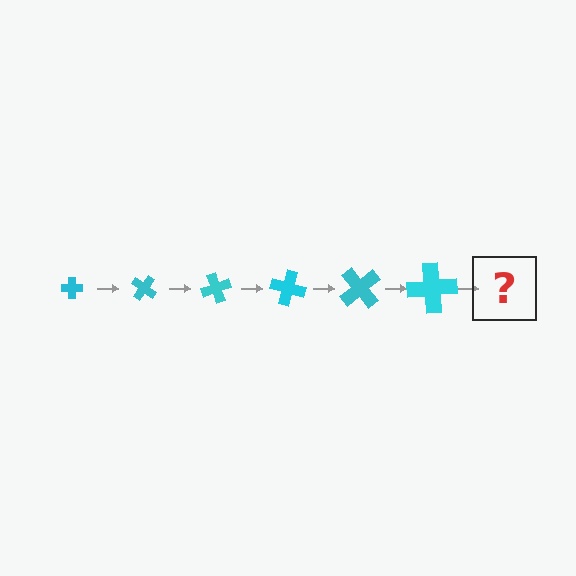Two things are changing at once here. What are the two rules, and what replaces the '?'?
The two rules are that the cross grows larger each step and it rotates 35 degrees each step. The '?' should be a cross, larger than the previous one and rotated 210 degrees from the start.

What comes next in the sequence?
The next element should be a cross, larger than the previous one and rotated 210 degrees from the start.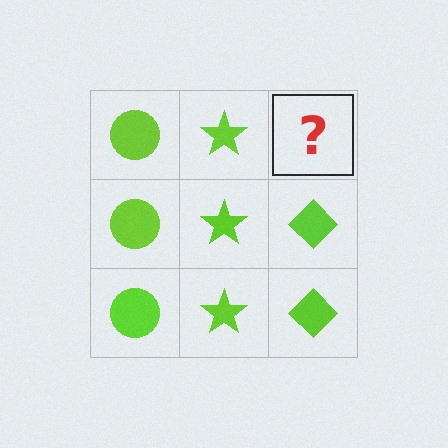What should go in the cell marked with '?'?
The missing cell should contain a lime diamond.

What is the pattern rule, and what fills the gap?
The rule is that each column has a consistent shape. The gap should be filled with a lime diamond.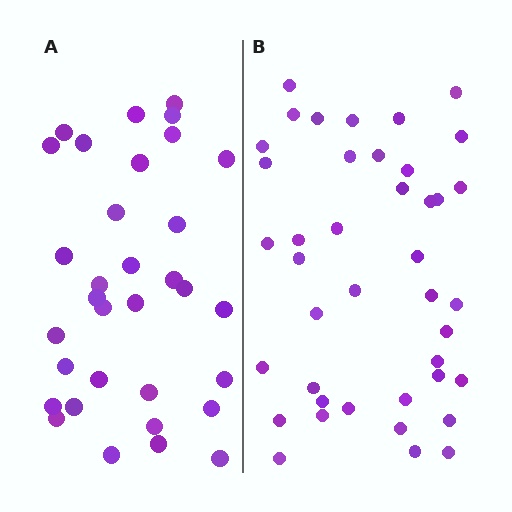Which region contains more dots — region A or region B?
Region B (the right region) has more dots.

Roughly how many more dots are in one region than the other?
Region B has roughly 8 or so more dots than region A.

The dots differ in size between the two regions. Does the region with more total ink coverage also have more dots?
No. Region A has more total ink coverage because its dots are larger, but region B actually contains more individual dots. Total area can be misleading — the number of items is what matters here.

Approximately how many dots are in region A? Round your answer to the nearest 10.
About 30 dots. (The exact count is 33, which rounds to 30.)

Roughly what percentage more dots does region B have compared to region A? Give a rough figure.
About 25% more.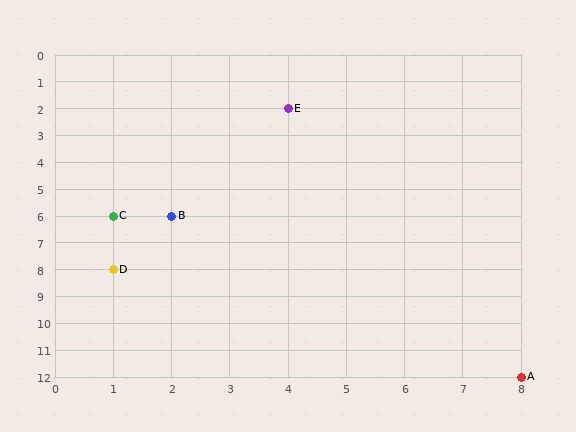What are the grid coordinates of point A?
Point A is at grid coordinates (8, 12).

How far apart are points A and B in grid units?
Points A and B are 6 columns and 6 rows apart (about 8.5 grid units diagonally).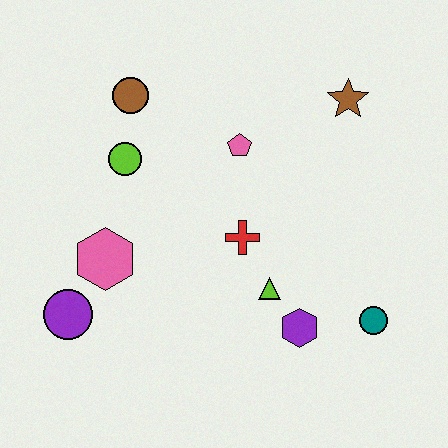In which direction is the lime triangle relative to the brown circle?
The lime triangle is below the brown circle.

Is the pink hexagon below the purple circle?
No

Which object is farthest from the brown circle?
The teal circle is farthest from the brown circle.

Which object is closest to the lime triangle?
The purple hexagon is closest to the lime triangle.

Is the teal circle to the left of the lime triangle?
No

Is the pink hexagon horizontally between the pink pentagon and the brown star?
No